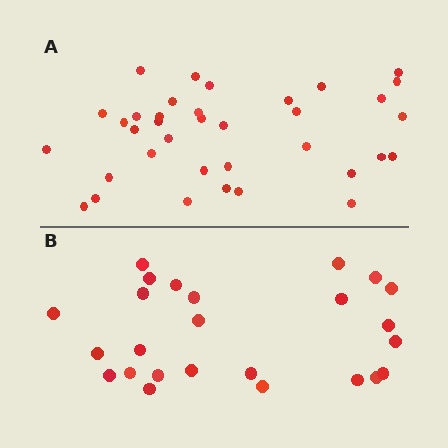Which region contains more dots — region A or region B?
Region A (the top region) has more dots.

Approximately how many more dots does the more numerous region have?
Region A has roughly 12 or so more dots than region B.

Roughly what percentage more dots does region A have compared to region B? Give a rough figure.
About 45% more.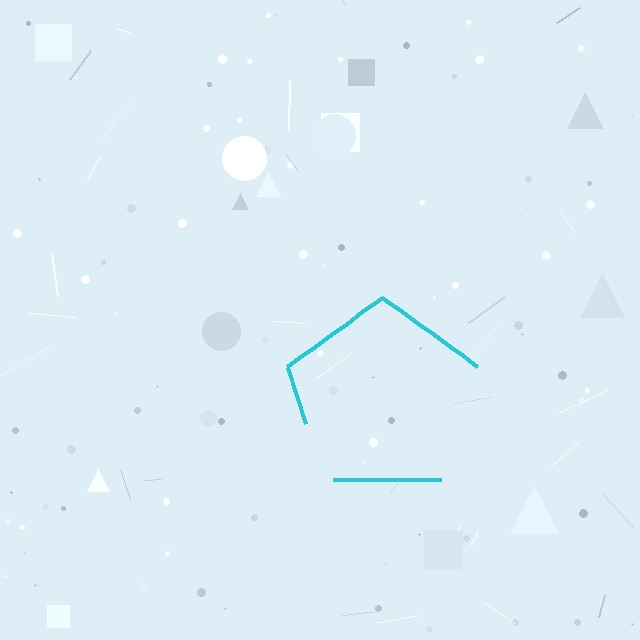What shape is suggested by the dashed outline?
The dashed outline suggests a pentagon.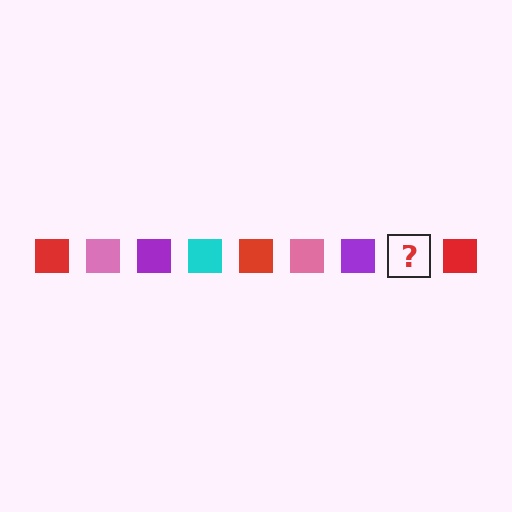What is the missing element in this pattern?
The missing element is a cyan square.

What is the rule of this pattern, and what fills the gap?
The rule is that the pattern cycles through red, pink, purple, cyan squares. The gap should be filled with a cyan square.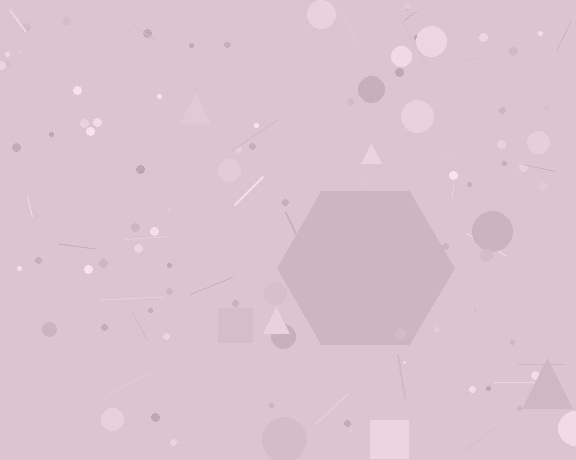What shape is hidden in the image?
A hexagon is hidden in the image.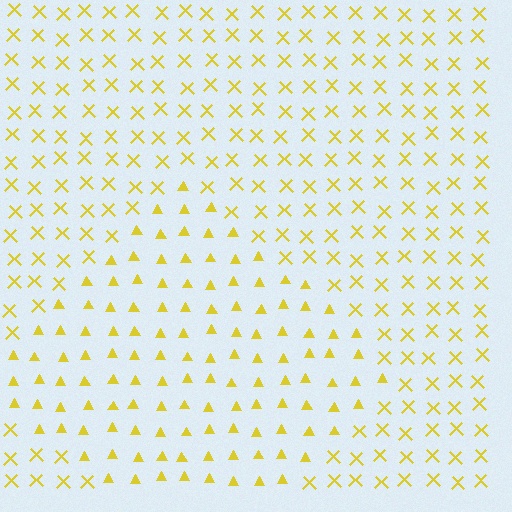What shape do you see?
I see a diamond.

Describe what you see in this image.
The image is filled with small yellow elements arranged in a uniform grid. A diamond-shaped region contains triangles, while the surrounding area contains X marks. The boundary is defined purely by the change in element shape.